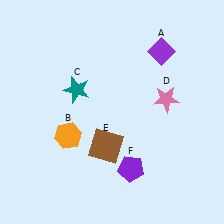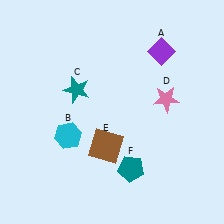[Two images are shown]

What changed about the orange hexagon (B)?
In Image 1, B is orange. In Image 2, it changed to cyan.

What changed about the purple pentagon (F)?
In Image 1, F is purple. In Image 2, it changed to teal.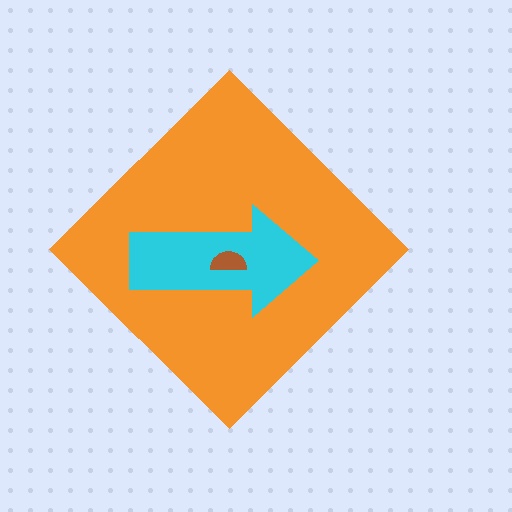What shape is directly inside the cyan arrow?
The brown semicircle.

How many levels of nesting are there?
3.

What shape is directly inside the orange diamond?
The cyan arrow.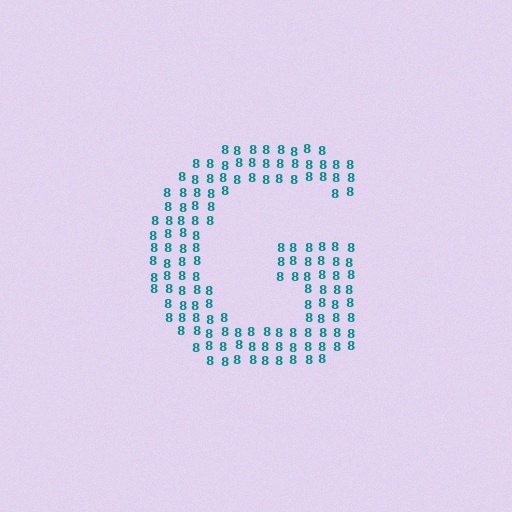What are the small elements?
The small elements are digit 8's.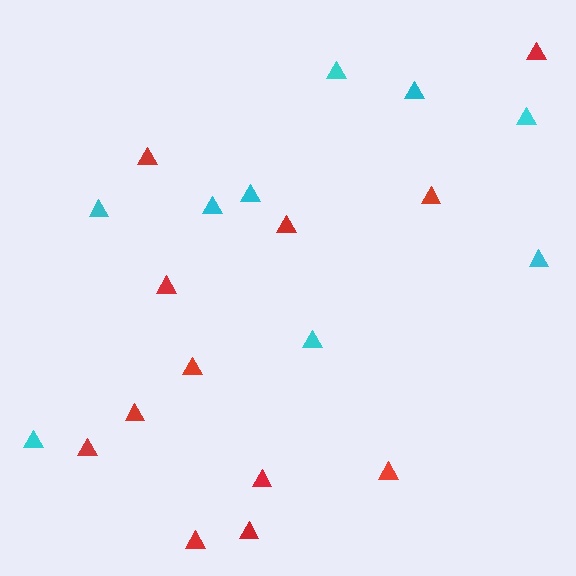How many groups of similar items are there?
There are 2 groups: one group of red triangles (12) and one group of cyan triangles (9).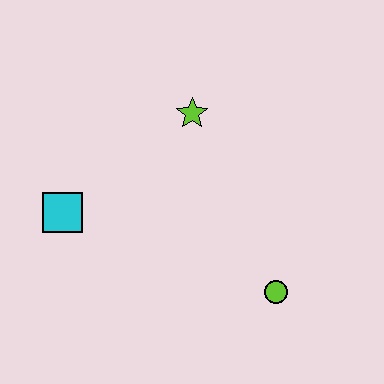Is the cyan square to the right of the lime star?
No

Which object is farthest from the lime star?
The lime circle is farthest from the lime star.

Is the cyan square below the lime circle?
No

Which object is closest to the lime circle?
The lime star is closest to the lime circle.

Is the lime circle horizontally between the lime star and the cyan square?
No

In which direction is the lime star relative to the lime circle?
The lime star is above the lime circle.